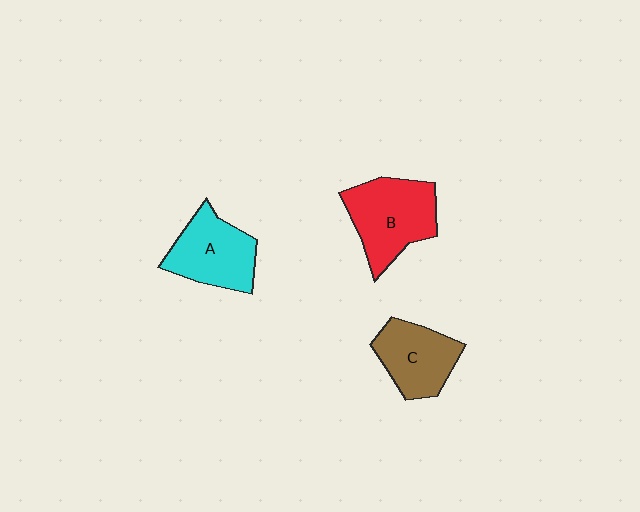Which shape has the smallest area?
Shape C (brown).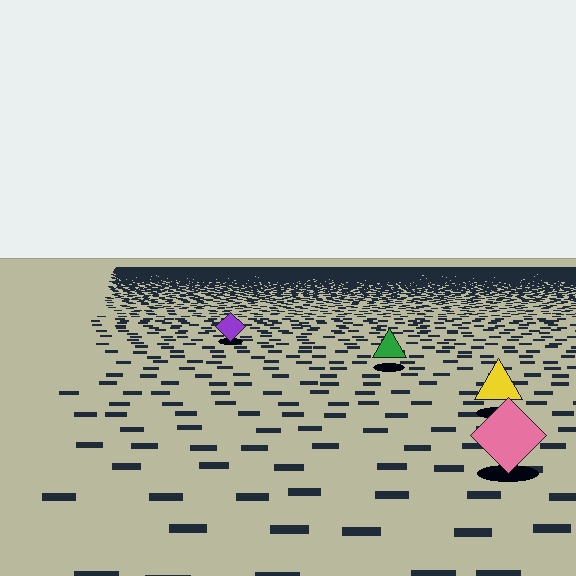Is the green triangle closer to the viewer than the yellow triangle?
No. The yellow triangle is closer — you can tell from the texture gradient: the ground texture is coarser near it.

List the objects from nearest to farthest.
From nearest to farthest: the pink diamond, the yellow triangle, the green triangle, the purple diamond.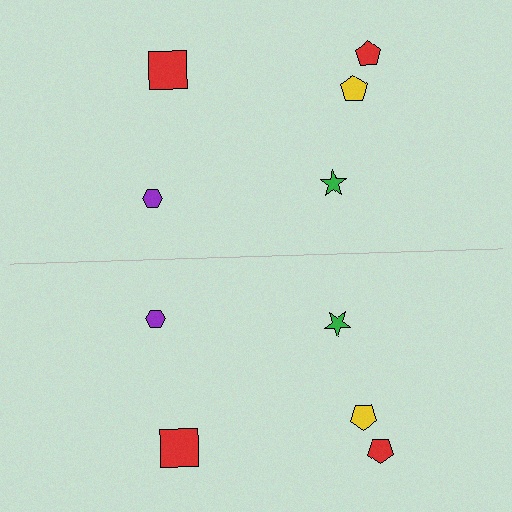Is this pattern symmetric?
Yes, this pattern has bilateral (reflection) symmetry.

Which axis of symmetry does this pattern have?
The pattern has a horizontal axis of symmetry running through the center of the image.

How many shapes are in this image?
There are 10 shapes in this image.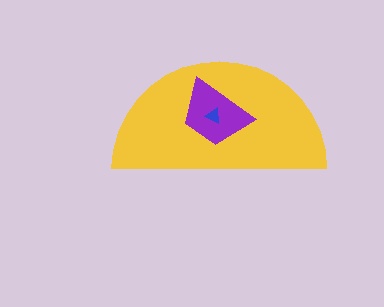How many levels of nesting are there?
3.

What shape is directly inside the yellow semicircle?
The purple trapezoid.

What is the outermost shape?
The yellow semicircle.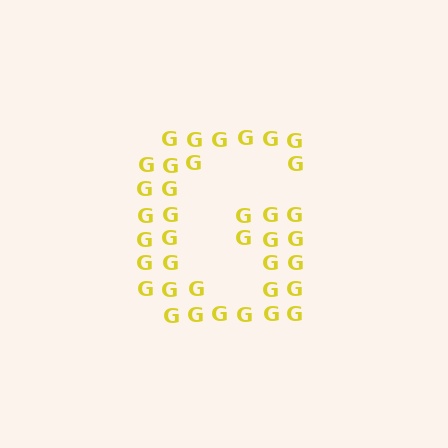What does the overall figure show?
The overall figure shows the letter G.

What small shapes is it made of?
It is made of small letter G's.